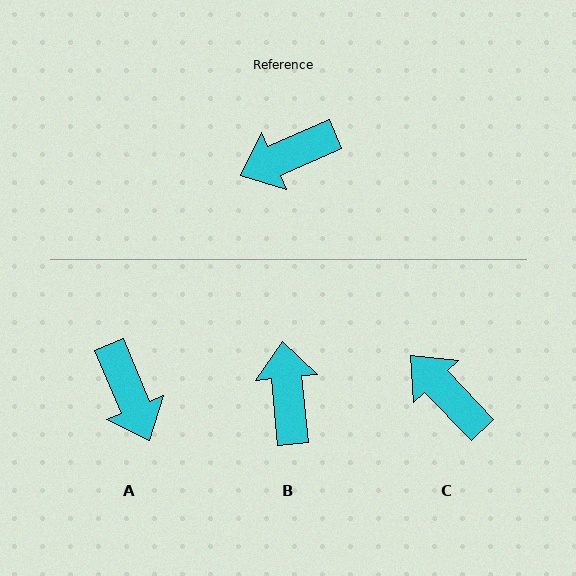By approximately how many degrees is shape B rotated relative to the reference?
Approximately 108 degrees clockwise.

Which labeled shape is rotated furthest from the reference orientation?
B, about 108 degrees away.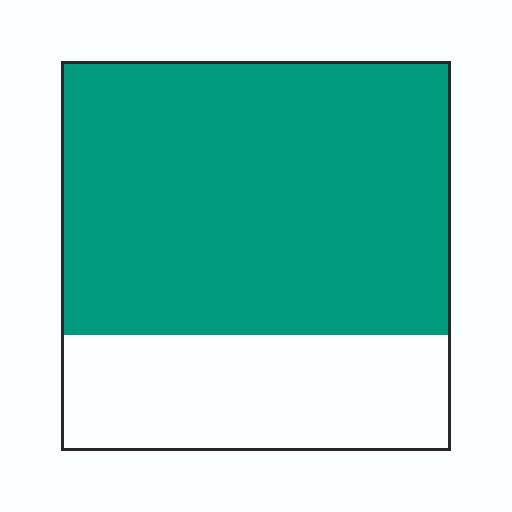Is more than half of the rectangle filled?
Yes.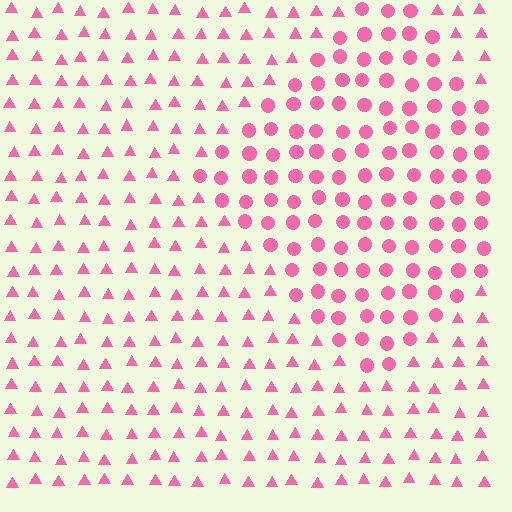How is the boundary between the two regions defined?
The boundary is defined by a change in element shape: circles inside vs. triangles outside. All elements share the same color and spacing.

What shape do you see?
I see a diamond.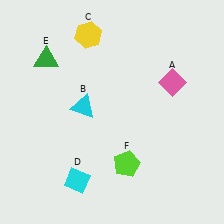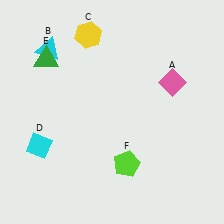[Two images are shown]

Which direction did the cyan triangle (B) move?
The cyan triangle (B) moved up.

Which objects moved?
The objects that moved are: the cyan triangle (B), the cyan diamond (D).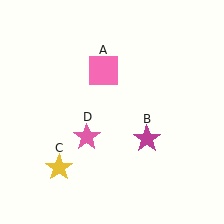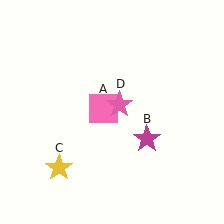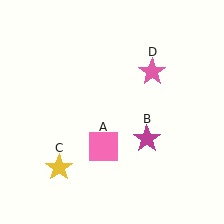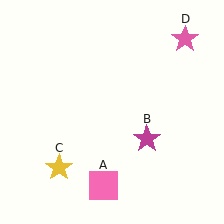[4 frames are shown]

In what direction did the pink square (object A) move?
The pink square (object A) moved down.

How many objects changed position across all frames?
2 objects changed position: pink square (object A), pink star (object D).